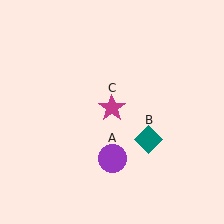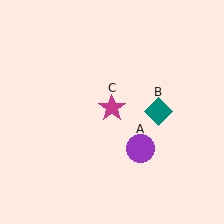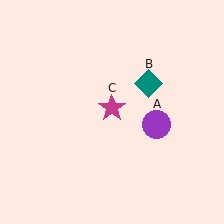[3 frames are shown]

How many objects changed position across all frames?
2 objects changed position: purple circle (object A), teal diamond (object B).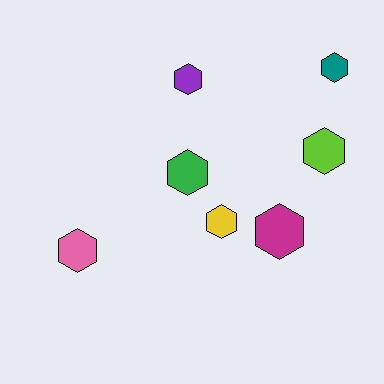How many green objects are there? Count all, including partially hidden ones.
There is 1 green object.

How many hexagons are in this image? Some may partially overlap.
There are 7 hexagons.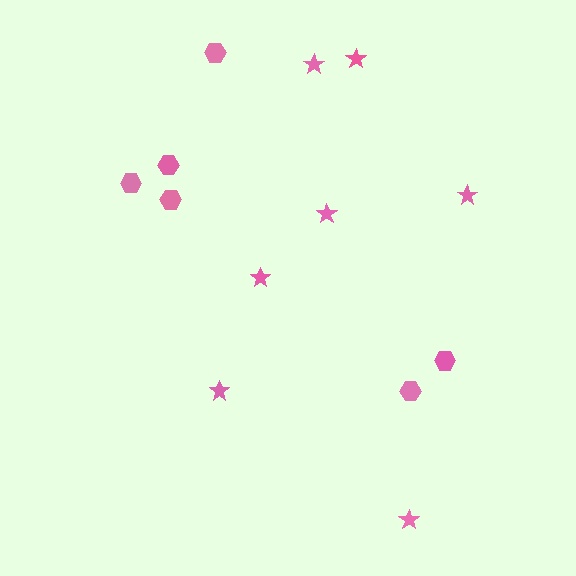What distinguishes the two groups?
There are 2 groups: one group of stars (7) and one group of hexagons (6).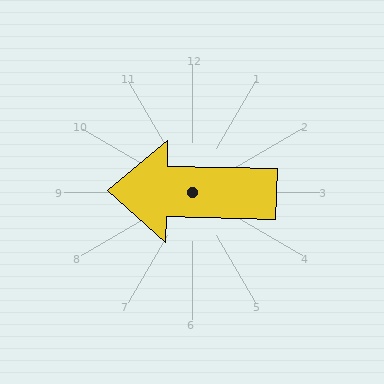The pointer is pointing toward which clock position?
Roughly 9 o'clock.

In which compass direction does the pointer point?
West.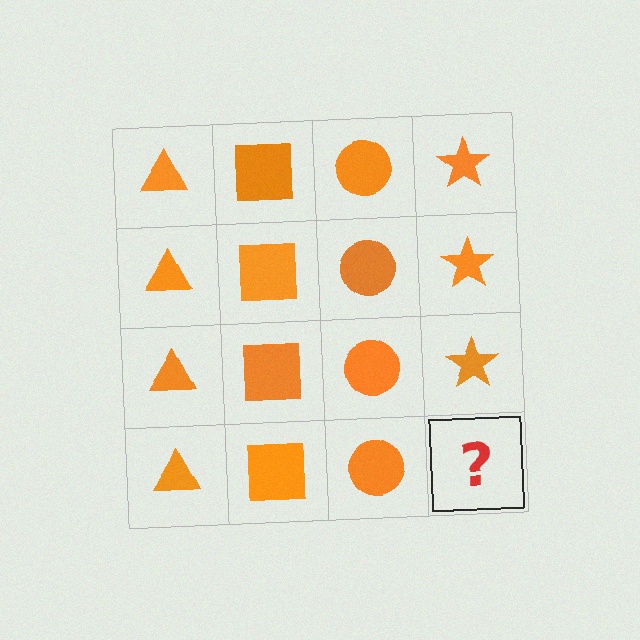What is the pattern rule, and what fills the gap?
The rule is that each column has a consistent shape. The gap should be filled with an orange star.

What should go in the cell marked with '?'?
The missing cell should contain an orange star.